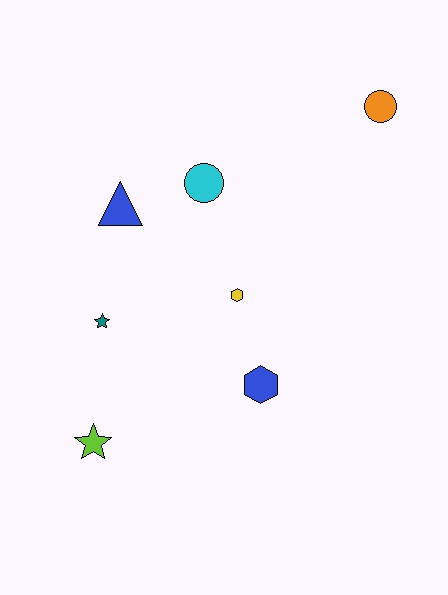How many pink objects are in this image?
There are no pink objects.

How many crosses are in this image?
There are no crosses.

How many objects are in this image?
There are 7 objects.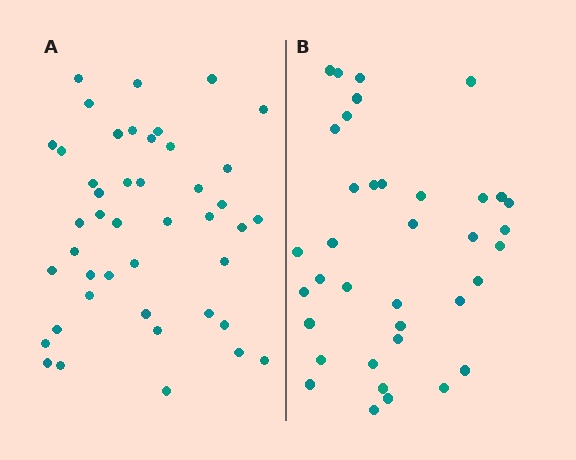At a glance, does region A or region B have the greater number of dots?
Region A (the left region) has more dots.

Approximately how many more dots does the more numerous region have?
Region A has roughly 8 or so more dots than region B.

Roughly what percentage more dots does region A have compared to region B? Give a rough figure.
About 20% more.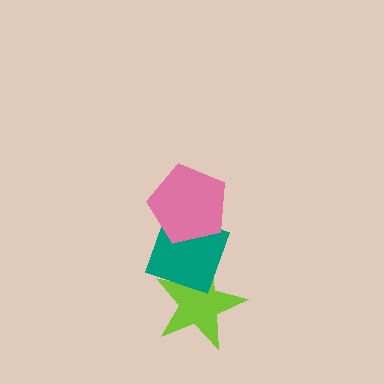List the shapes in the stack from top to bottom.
From top to bottom: the pink pentagon, the teal diamond, the lime star.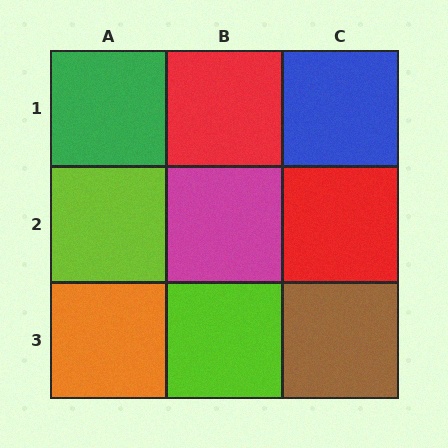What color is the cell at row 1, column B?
Red.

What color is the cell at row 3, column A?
Orange.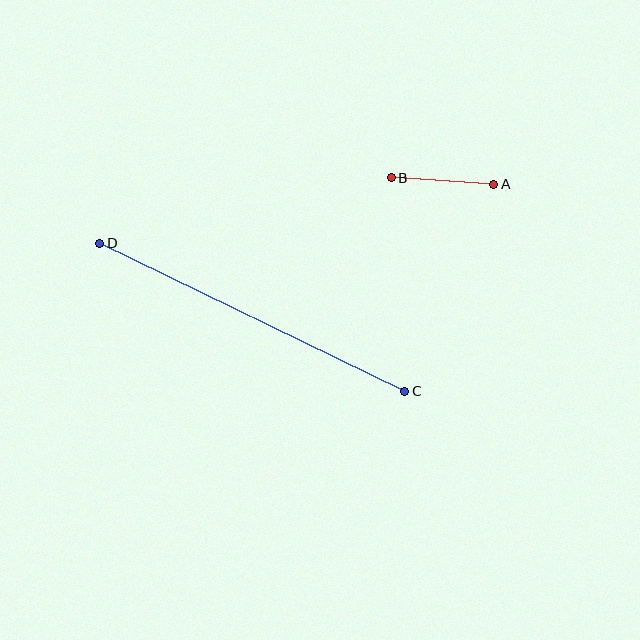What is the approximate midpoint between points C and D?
The midpoint is at approximately (252, 317) pixels.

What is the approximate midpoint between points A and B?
The midpoint is at approximately (442, 181) pixels.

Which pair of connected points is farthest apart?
Points C and D are farthest apart.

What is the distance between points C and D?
The distance is approximately 339 pixels.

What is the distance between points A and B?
The distance is approximately 103 pixels.